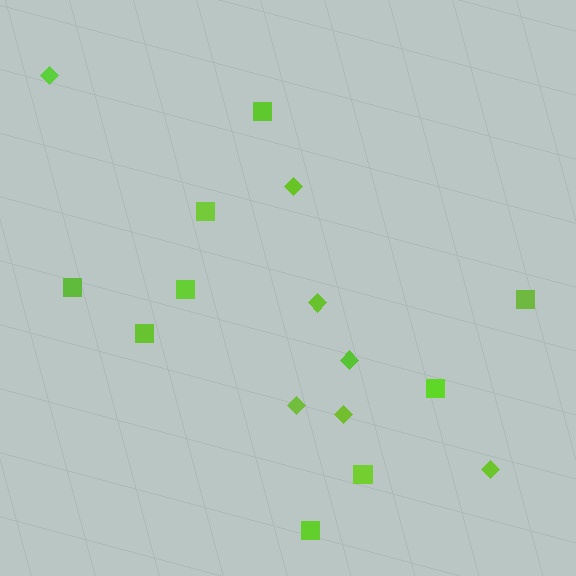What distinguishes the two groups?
There are 2 groups: one group of squares (9) and one group of diamonds (7).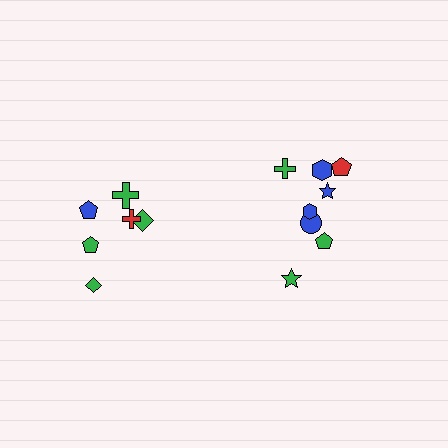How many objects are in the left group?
There are 6 objects.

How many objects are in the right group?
There are 8 objects.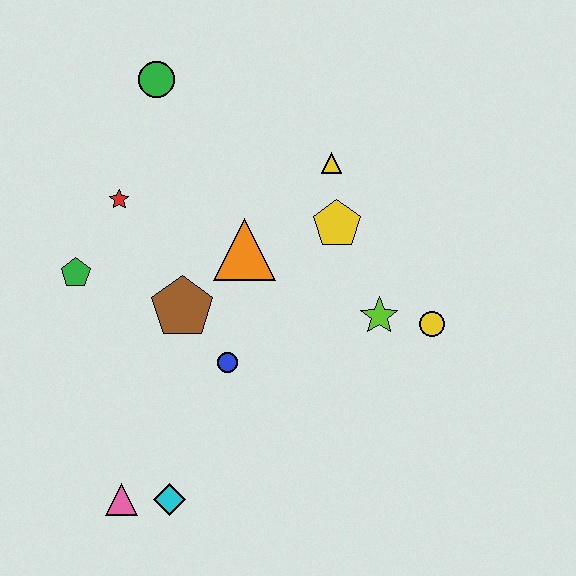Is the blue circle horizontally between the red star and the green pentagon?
No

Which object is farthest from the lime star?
The green circle is farthest from the lime star.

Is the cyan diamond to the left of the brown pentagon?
Yes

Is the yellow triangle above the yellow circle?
Yes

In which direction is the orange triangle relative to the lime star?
The orange triangle is to the left of the lime star.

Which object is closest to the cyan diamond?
The pink triangle is closest to the cyan diamond.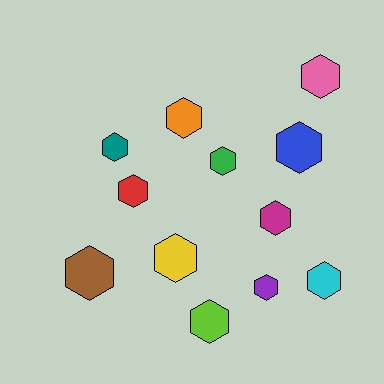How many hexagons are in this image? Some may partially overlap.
There are 12 hexagons.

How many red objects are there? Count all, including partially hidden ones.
There is 1 red object.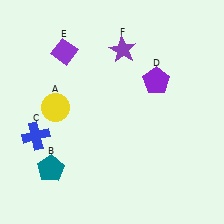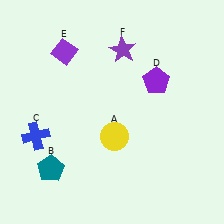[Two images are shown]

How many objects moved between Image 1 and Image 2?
1 object moved between the two images.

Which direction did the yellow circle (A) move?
The yellow circle (A) moved right.